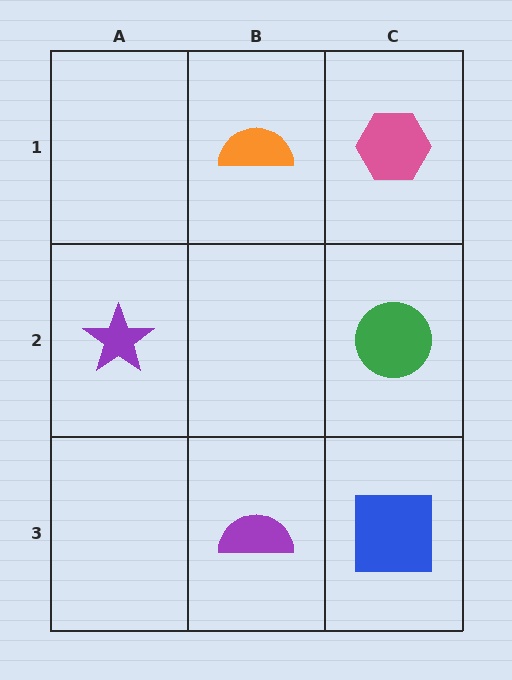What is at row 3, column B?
A purple semicircle.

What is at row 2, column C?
A green circle.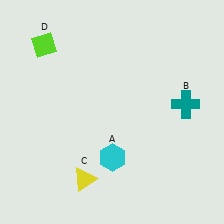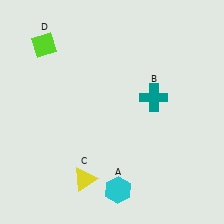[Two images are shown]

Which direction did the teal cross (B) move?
The teal cross (B) moved left.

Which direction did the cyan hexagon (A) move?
The cyan hexagon (A) moved down.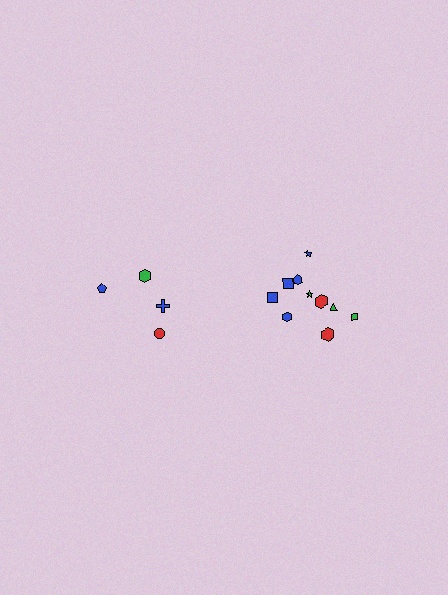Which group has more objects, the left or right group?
The right group.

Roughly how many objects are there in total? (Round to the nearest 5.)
Roughly 15 objects in total.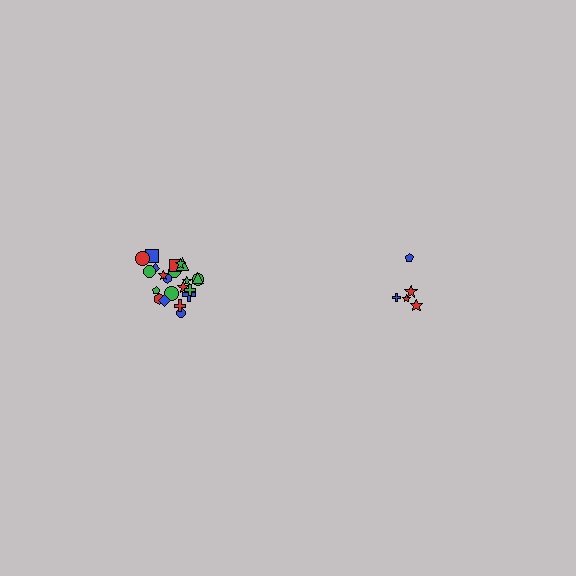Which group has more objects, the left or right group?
The left group.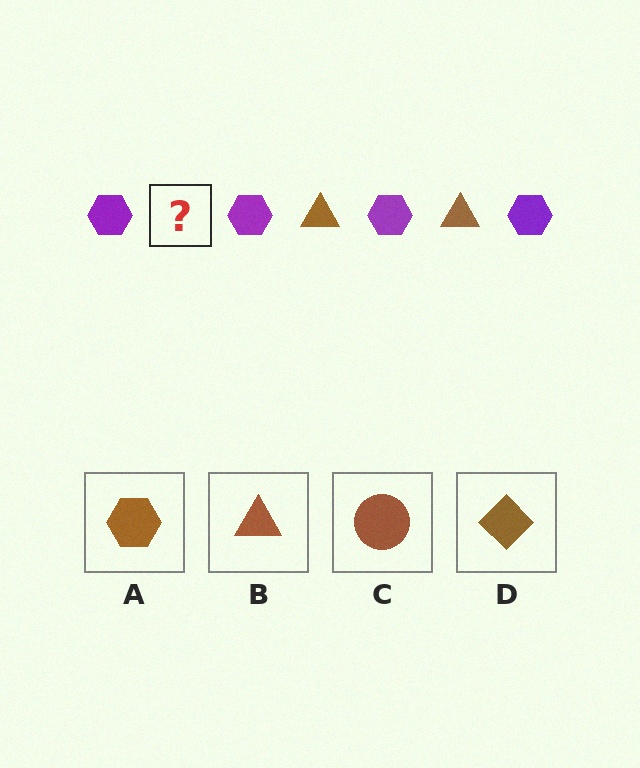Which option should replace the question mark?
Option B.